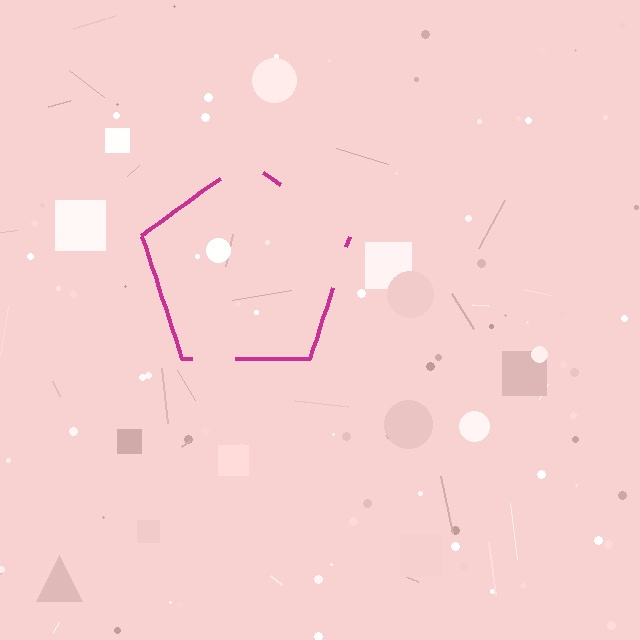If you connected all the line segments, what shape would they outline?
They would outline a pentagon.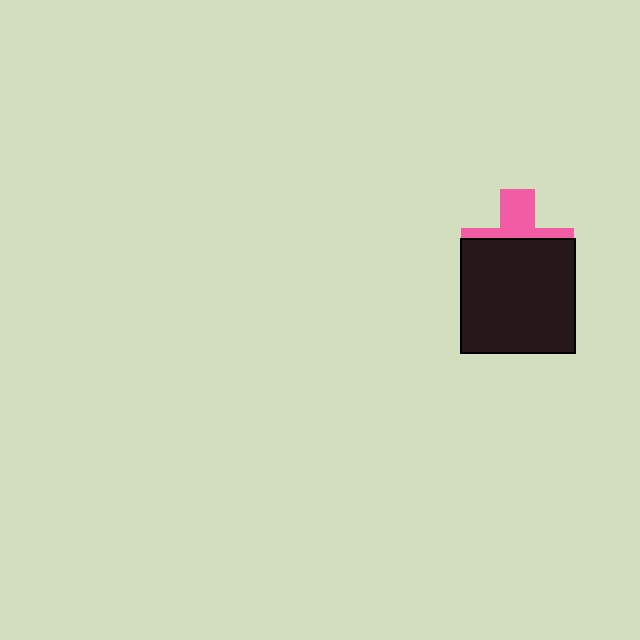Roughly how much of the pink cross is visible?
A small part of it is visible (roughly 38%).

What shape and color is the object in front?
The object in front is a black square.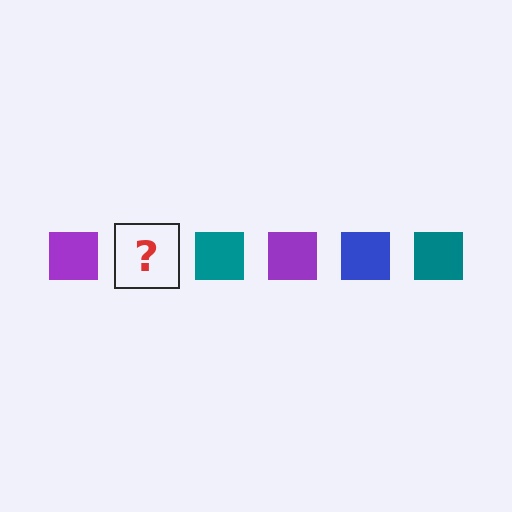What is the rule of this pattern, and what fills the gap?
The rule is that the pattern cycles through purple, blue, teal squares. The gap should be filled with a blue square.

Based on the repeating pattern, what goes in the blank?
The blank should be a blue square.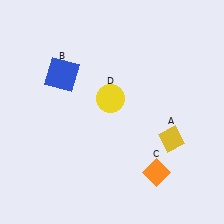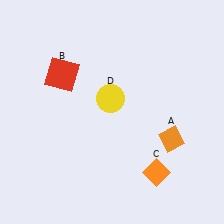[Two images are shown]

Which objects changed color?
A changed from yellow to orange. B changed from blue to red.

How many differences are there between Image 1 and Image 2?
There are 2 differences between the two images.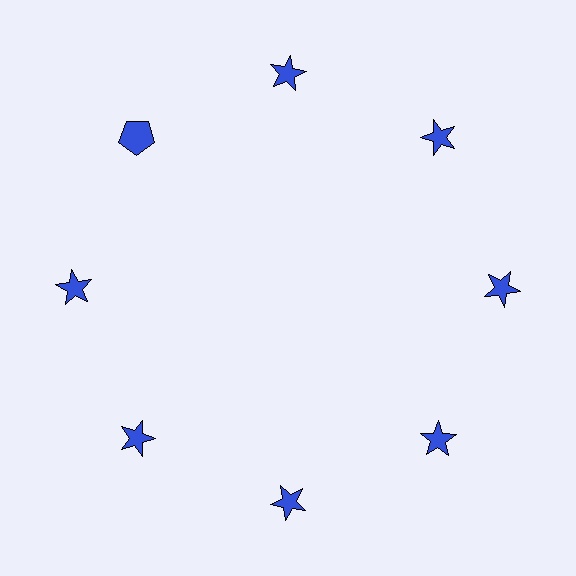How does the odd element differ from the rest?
It has a different shape: pentagon instead of star.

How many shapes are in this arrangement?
There are 8 shapes arranged in a ring pattern.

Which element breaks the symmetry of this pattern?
The blue pentagon at roughly the 10 o'clock position breaks the symmetry. All other shapes are blue stars.